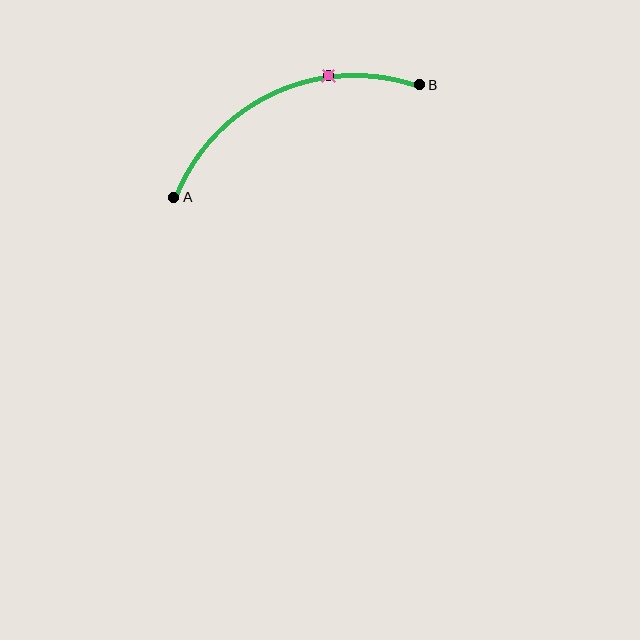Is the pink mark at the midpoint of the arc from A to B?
No. The pink mark lies on the arc but is closer to endpoint B. The arc midpoint would be at the point on the curve equidistant along the arc from both A and B.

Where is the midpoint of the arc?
The arc midpoint is the point on the curve farthest from the straight line joining A and B. It sits above that line.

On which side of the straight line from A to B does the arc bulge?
The arc bulges above the straight line connecting A and B.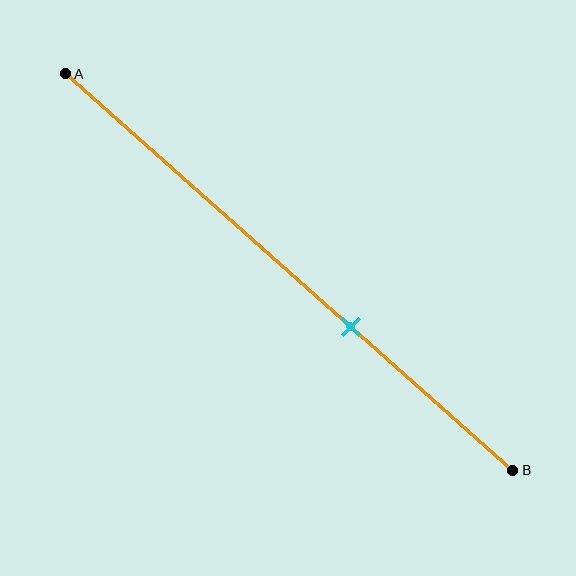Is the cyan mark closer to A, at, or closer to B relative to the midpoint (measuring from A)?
The cyan mark is closer to point B than the midpoint of segment AB.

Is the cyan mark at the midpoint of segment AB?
No, the mark is at about 65% from A, not at the 50% midpoint.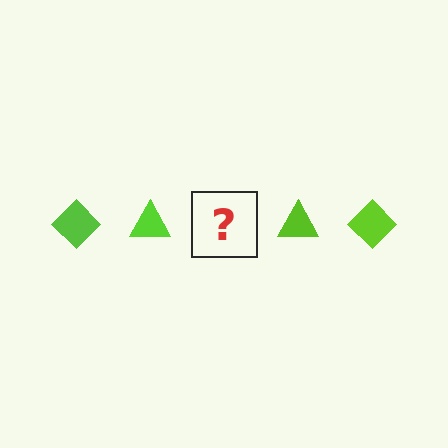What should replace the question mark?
The question mark should be replaced with a lime diamond.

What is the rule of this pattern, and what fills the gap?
The rule is that the pattern cycles through diamond, triangle shapes in lime. The gap should be filled with a lime diamond.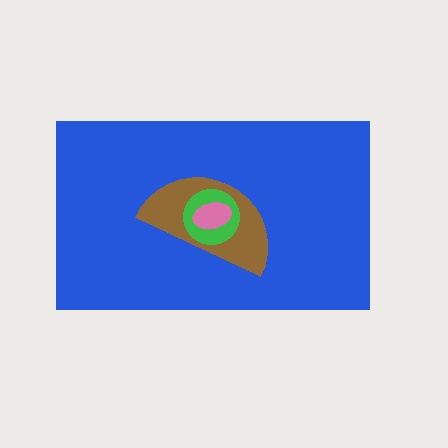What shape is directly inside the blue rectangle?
The brown semicircle.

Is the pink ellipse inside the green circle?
Yes.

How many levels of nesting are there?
4.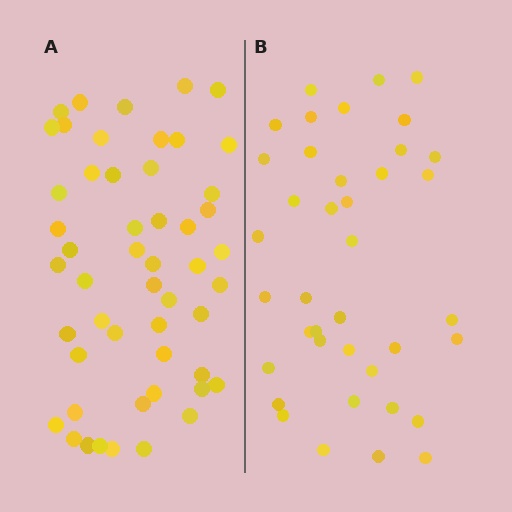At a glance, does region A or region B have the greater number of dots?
Region A (the left region) has more dots.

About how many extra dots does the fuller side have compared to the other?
Region A has roughly 12 or so more dots than region B.